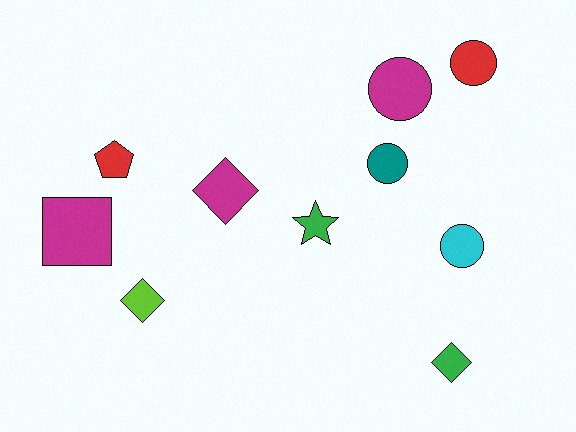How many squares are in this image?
There is 1 square.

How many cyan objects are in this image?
There is 1 cyan object.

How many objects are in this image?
There are 10 objects.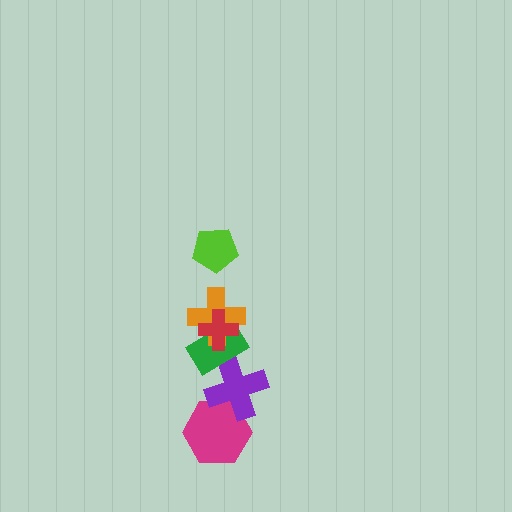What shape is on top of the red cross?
The lime pentagon is on top of the red cross.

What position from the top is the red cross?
The red cross is 2nd from the top.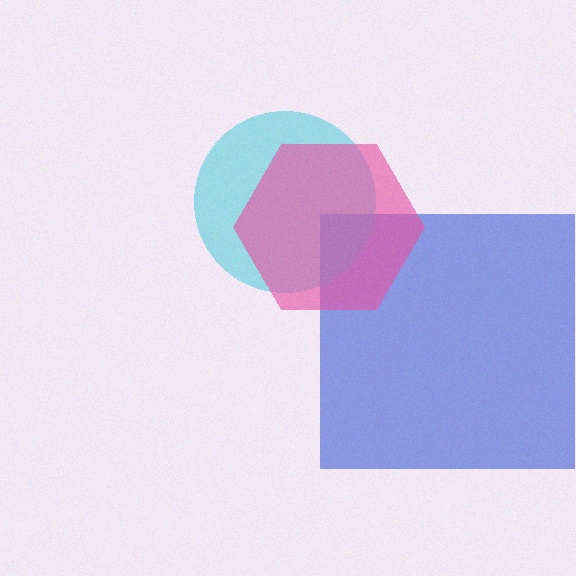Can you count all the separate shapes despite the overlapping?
Yes, there are 3 separate shapes.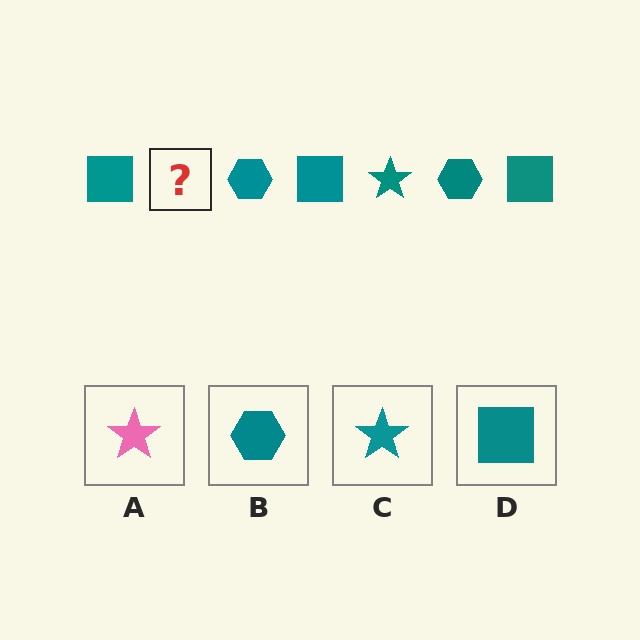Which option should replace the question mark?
Option C.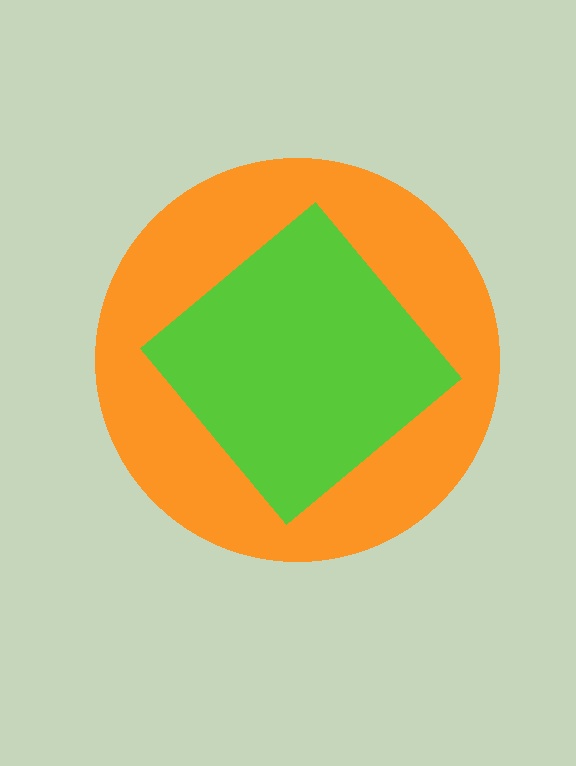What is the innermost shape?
The lime diamond.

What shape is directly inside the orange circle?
The lime diamond.